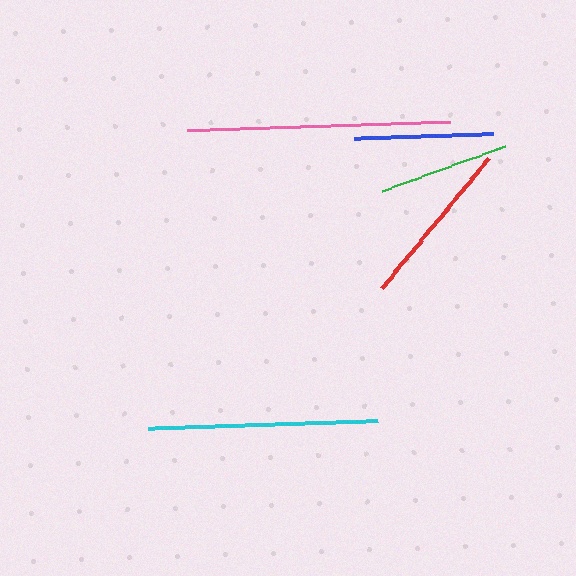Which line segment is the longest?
The pink line is the longest at approximately 263 pixels.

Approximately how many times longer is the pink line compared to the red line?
The pink line is approximately 1.6 times the length of the red line.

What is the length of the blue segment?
The blue segment is approximately 139 pixels long.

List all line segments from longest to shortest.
From longest to shortest: pink, cyan, red, blue, green.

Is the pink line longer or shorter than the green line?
The pink line is longer than the green line.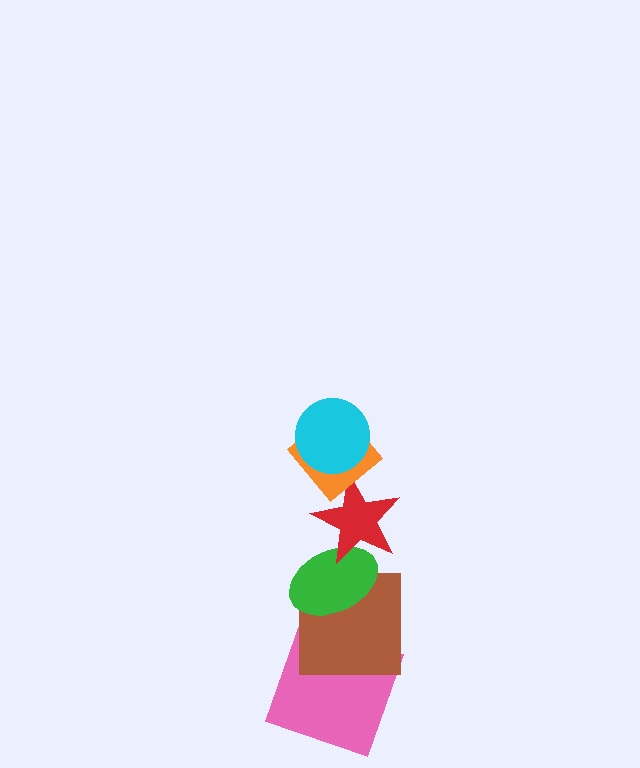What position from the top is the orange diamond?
The orange diamond is 2nd from the top.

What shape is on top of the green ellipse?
The red star is on top of the green ellipse.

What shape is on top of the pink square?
The brown square is on top of the pink square.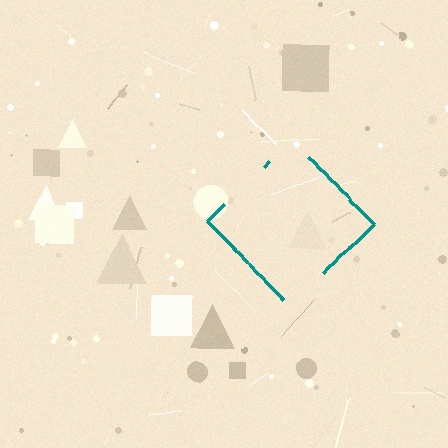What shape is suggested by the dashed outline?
The dashed outline suggests a diamond.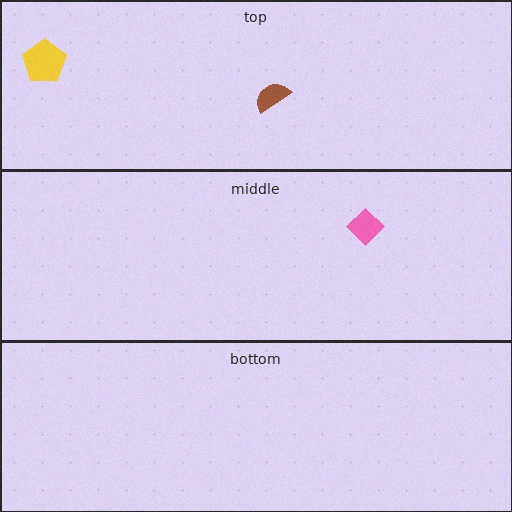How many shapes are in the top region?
2.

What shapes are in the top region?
The yellow pentagon, the brown semicircle.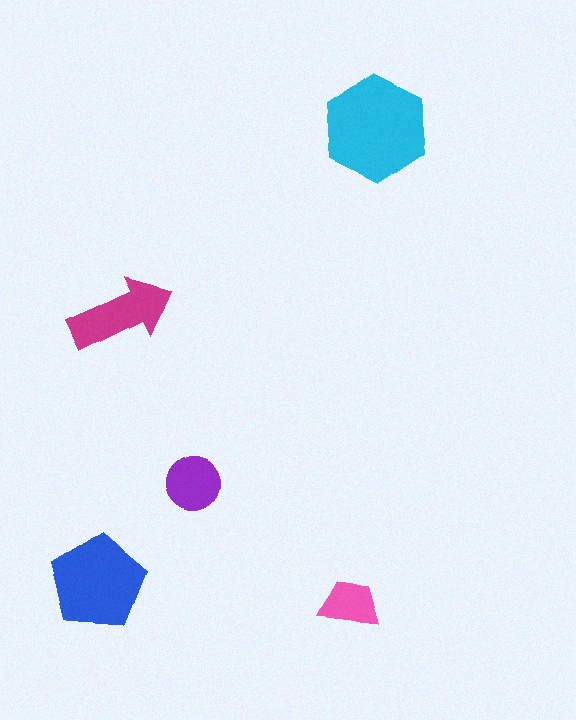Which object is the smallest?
The pink trapezoid.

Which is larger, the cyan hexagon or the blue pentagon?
The cyan hexagon.